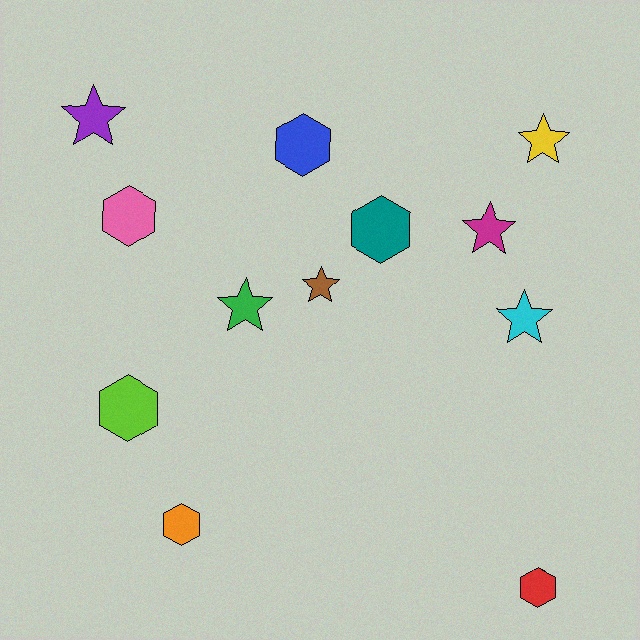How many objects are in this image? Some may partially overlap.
There are 12 objects.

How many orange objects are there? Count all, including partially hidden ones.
There is 1 orange object.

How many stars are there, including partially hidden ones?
There are 6 stars.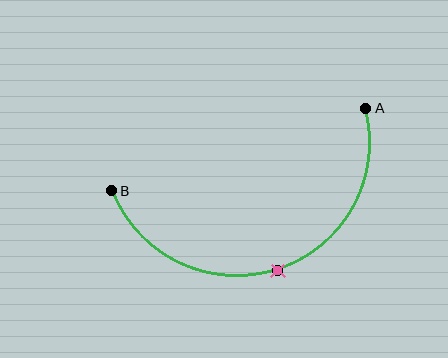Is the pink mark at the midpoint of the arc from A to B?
Yes. The pink mark lies on the arc at equal arc-length from both A and B — it is the arc midpoint.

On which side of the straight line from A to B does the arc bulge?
The arc bulges below the straight line connecting A and B.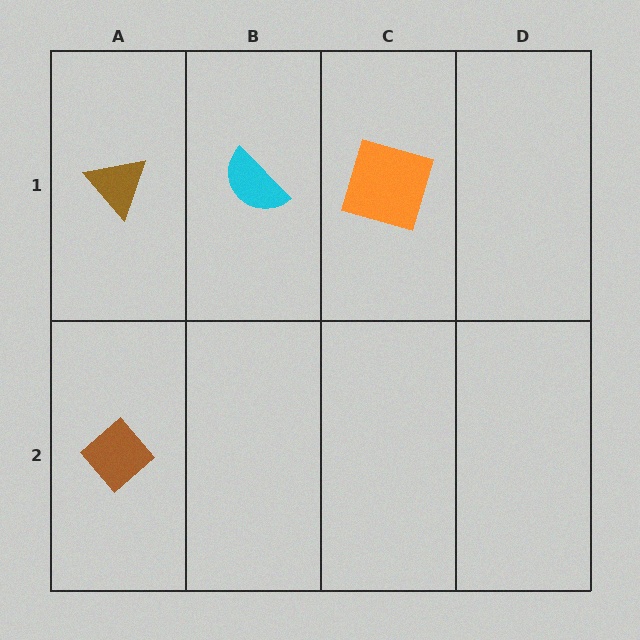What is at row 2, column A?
A brown diamond.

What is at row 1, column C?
An orange square.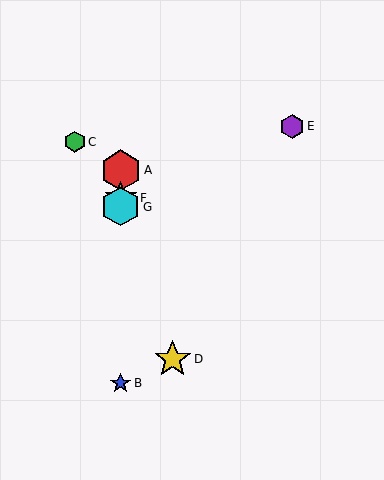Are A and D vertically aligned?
No, A is at x≈121 and D is at x≈173.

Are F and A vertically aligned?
Yes, both are at x≈121.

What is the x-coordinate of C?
Object C is at x≈75.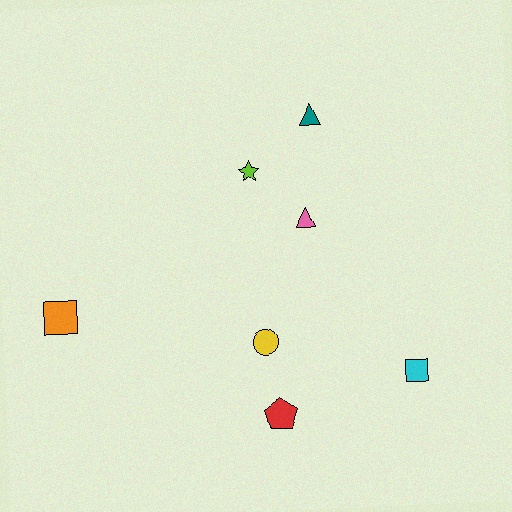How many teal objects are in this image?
There is 1 teal object.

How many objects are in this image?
There are 7 objects.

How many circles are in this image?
There is 1 circle.